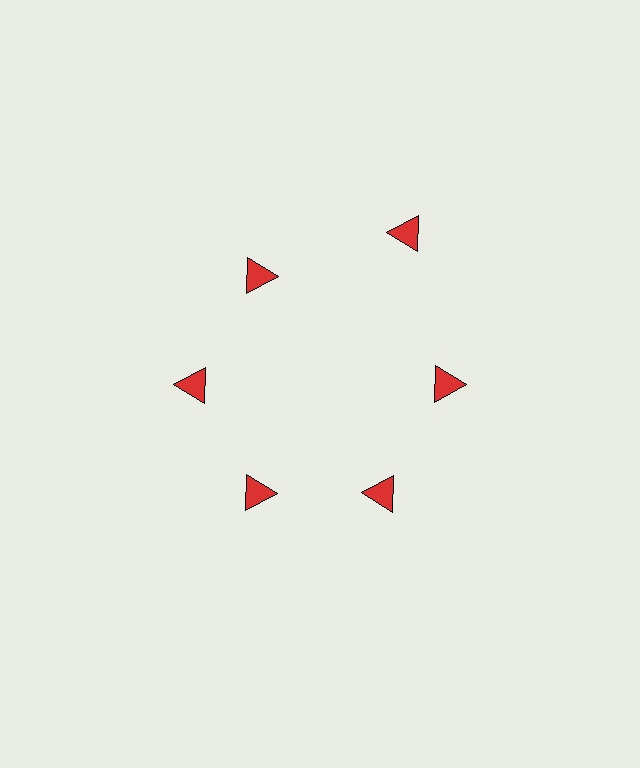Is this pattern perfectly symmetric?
No. The 6 red triangles are arranged in a ring, but one element near the 1 o'clock position is pushed outward from the center, breaking the 6-fold rotational symmetry.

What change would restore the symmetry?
The symmetry would be restored by moving it inward, back onto the ring so that all 6 triangles sit at equal angles and equal distance from the center.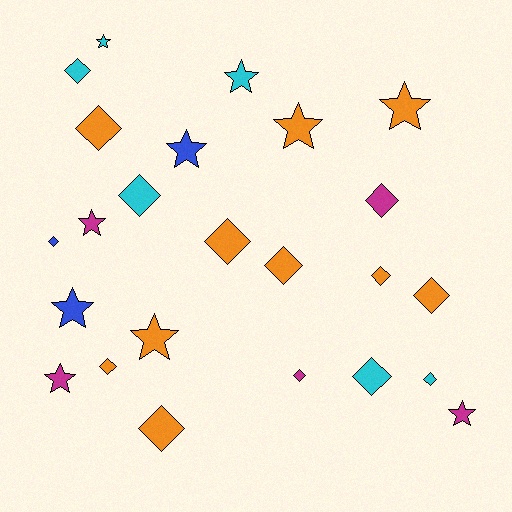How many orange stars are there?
There are 3 orange stars.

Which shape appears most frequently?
Diamond, with 14 objects.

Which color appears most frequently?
Orange, with 10 objects.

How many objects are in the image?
There are 24 objects.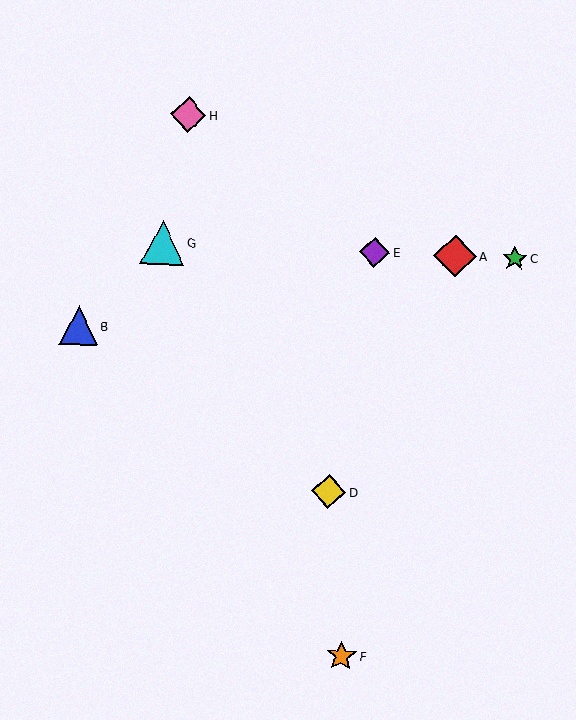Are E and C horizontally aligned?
Yes, both are at y≈252.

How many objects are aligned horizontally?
4 objects (A, C, E, G) are aligned horizontally.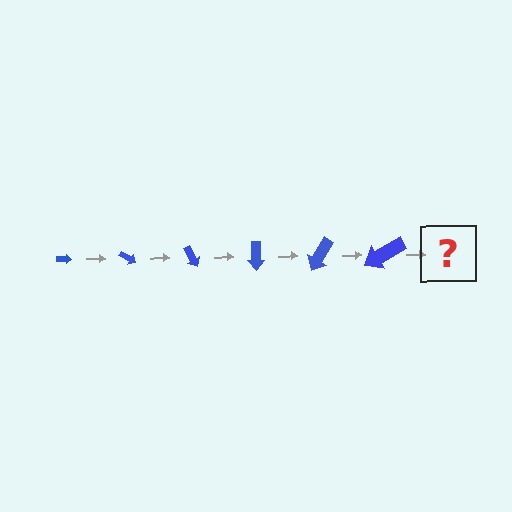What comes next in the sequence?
The next element should be an arrow, larger than the previous one and rotated 180 degrees from the start.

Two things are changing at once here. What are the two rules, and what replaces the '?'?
The two rules are that the arrow grows larger each step and it rotates 30 degrees each step. The '?' should be an arrow, larger than the previous one and rotated 180 degrees from the start.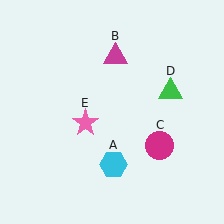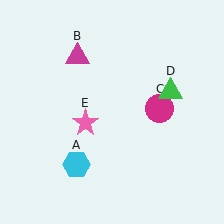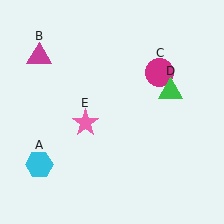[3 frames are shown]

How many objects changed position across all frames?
3 objects changed position: cyan hexagon (object A), magenta triangle (object B), magenta circle (object C).